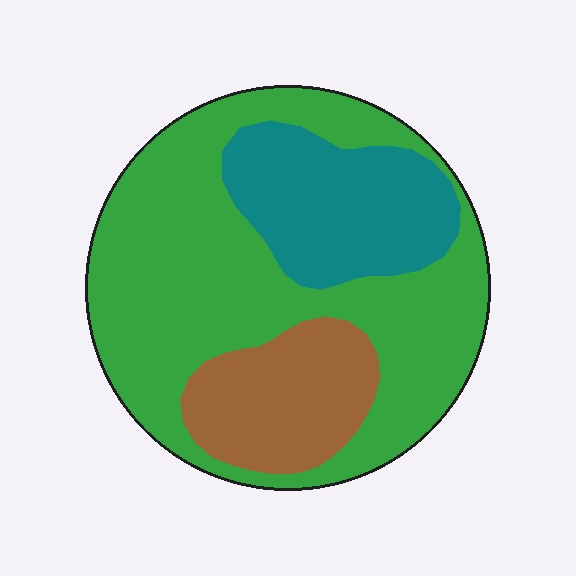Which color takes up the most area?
Green, at roughly 60%.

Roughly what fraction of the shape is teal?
Teal covers roughly 20% of the shape.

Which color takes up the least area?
Brown, at roughly 20%.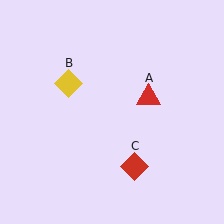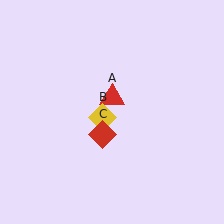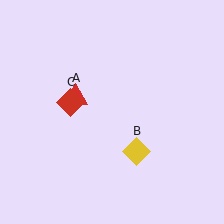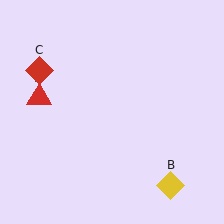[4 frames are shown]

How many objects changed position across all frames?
3 objects changed position: red triangle (object A), yellow diamond (object B), red diamond (object C).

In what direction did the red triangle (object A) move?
The red triangle (object A) moved left.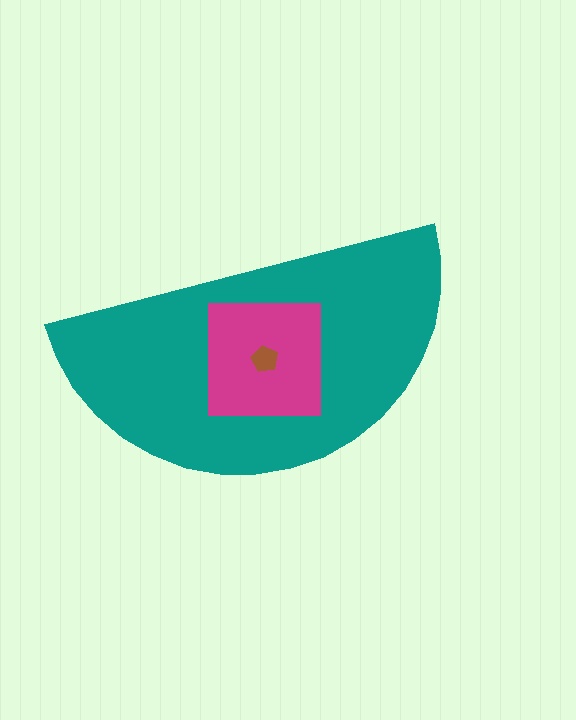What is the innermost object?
The brown pentagon.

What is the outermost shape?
The teal semicircle.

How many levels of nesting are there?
3.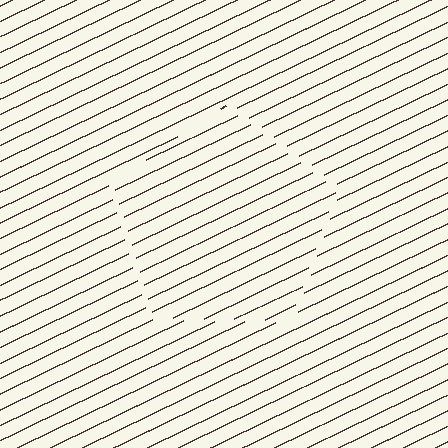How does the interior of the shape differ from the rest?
The interior of the shape contains the same grating, shifted by half a period — the contour is defined by the phase discontinuity where line-ends from the inner and outer gratings abut.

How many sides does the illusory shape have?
5 sides — the line-ends trace a pentagon.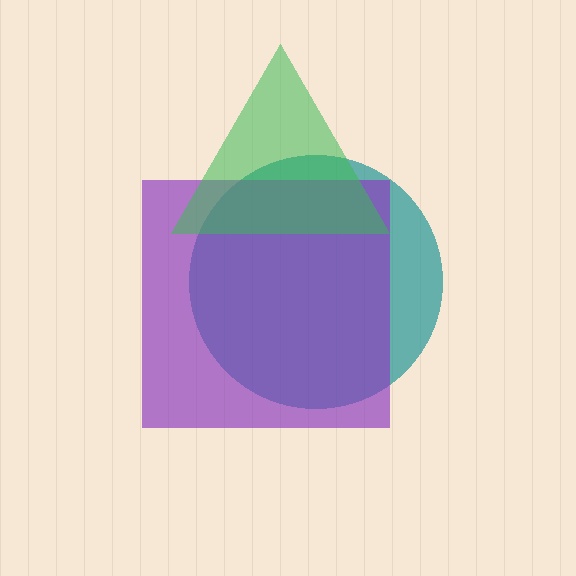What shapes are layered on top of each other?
The layered shapes are: a teal circle, a purple square, a green triangle.